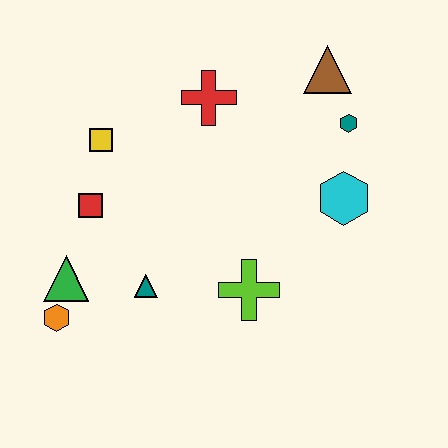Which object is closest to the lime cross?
The teal triangle is closest to the lime cross.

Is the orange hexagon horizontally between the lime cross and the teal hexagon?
No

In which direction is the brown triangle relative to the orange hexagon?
The brown triangle is to the right of the orange hexagon.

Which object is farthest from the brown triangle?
The orange hexagon is farthest from the brown triangle.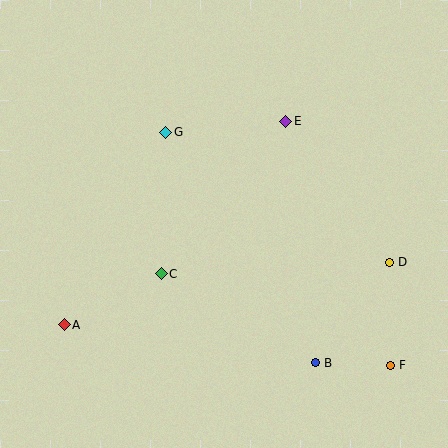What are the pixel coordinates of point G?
Point G is at (166, 132).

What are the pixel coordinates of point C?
Point C is at (161, 274).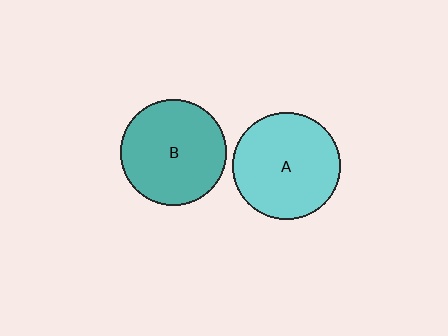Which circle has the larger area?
Circle A (cyan).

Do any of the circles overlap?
No, none of the circles overlap.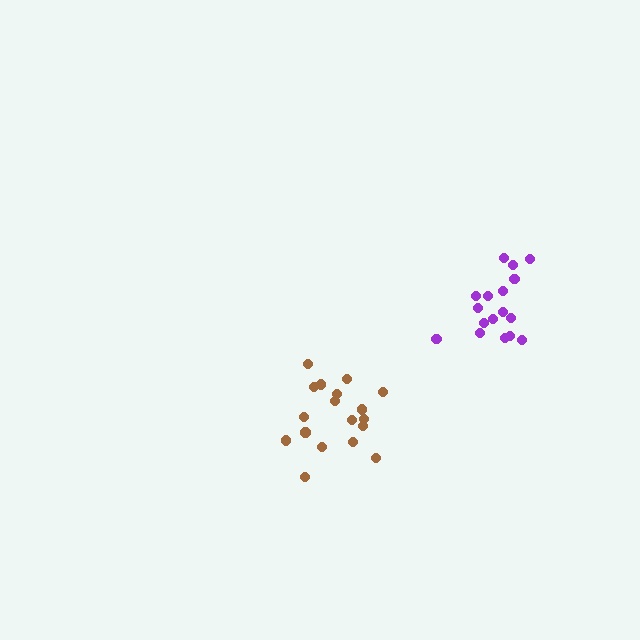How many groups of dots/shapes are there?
There are 2 groups.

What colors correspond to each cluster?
The clusters are colored: purple, brown.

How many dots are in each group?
Group 1: 17 dots, Group 2: 18 dots (35 total).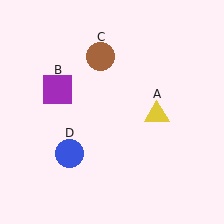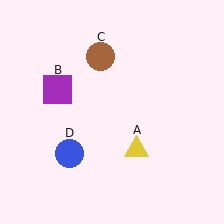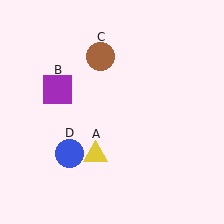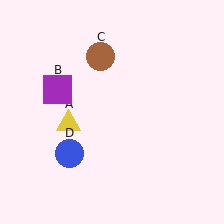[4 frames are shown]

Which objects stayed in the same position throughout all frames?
Purple square (object B) and brown circle (object C) and blue circle (object D) remained stationary.